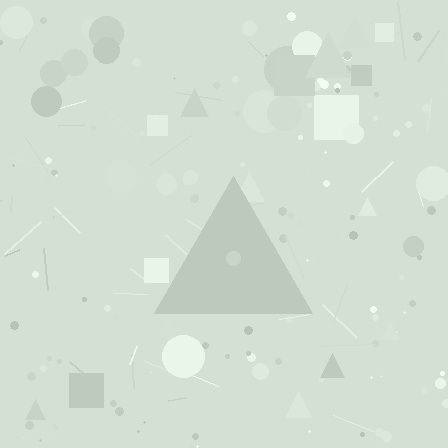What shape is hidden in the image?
A triangle is hidden in the image.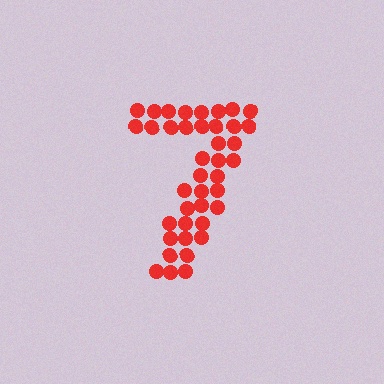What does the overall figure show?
The overall figure shows the digit 7.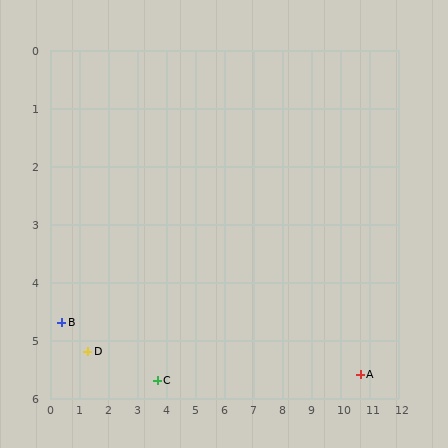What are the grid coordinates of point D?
Point D is at approximately (1.3, 5.2).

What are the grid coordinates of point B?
Point B is at approximately (0.4, 4.7).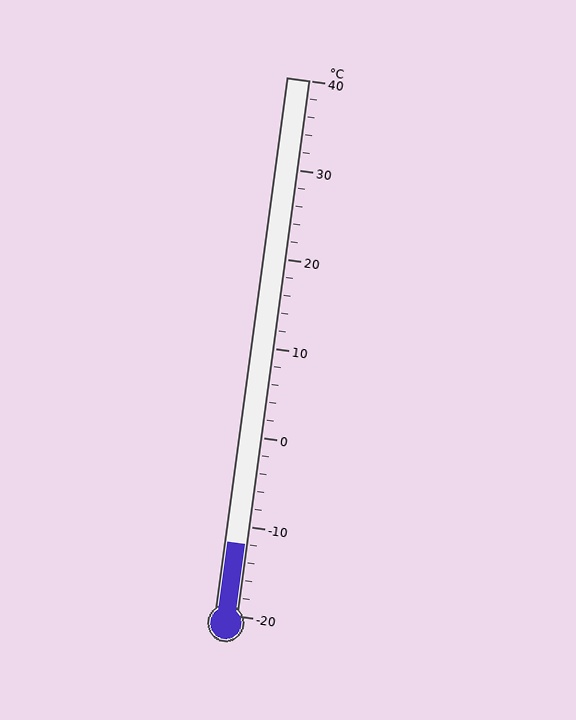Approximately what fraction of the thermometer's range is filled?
The thermometer is filled to approximately 15% of its range.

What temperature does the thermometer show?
The thermometer shows approximately -12°C.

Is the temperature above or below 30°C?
The temperature is below 30°C.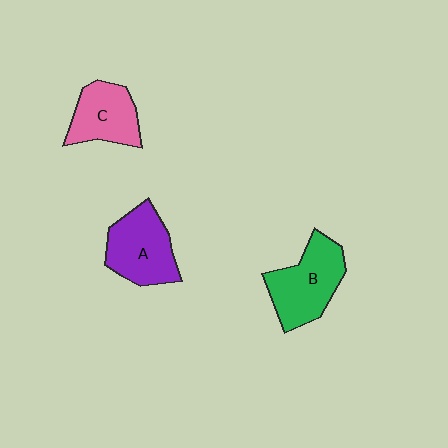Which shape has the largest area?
Shape B (green).